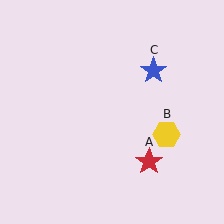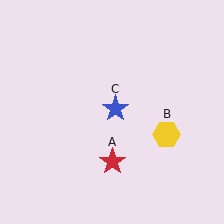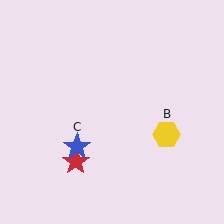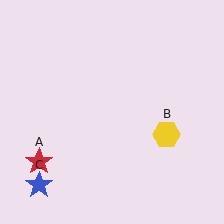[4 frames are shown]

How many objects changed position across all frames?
2 objects changed position: red star (object A), blue star (object C).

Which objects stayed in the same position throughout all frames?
Yellow hexagon (object B) remained stationary.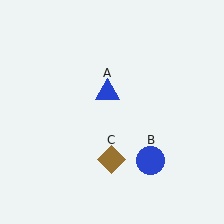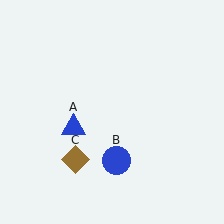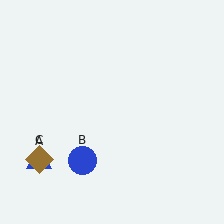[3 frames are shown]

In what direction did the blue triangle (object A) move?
The blue triangle (object A) moved down and to the left.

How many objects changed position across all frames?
3 objects changed position: blue triangle (object A), blue circle (object B), brown diamond (object C).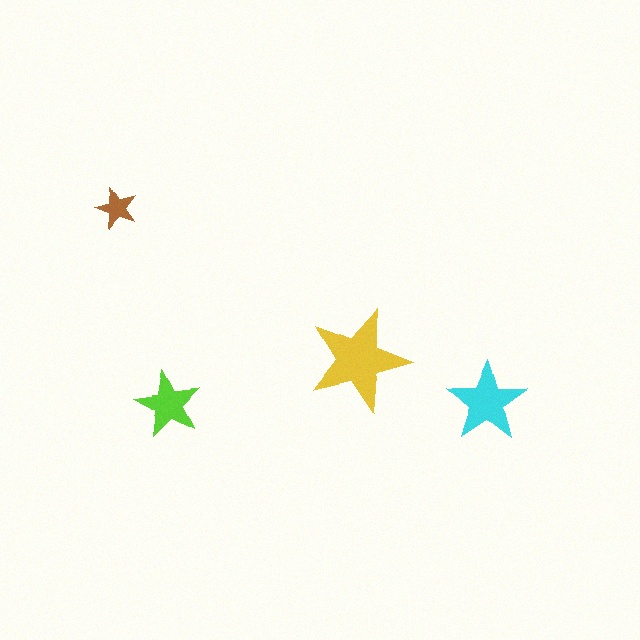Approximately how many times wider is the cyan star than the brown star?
About 2 times wider.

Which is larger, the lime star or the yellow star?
The yellow one.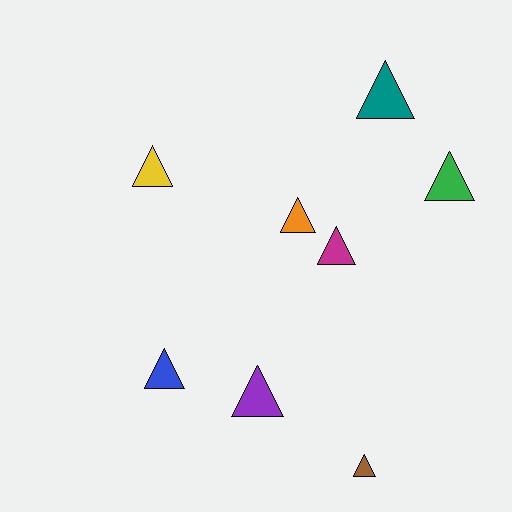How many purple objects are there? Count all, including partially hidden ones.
There is 1 purple object.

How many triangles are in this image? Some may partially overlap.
There are 8 triangles.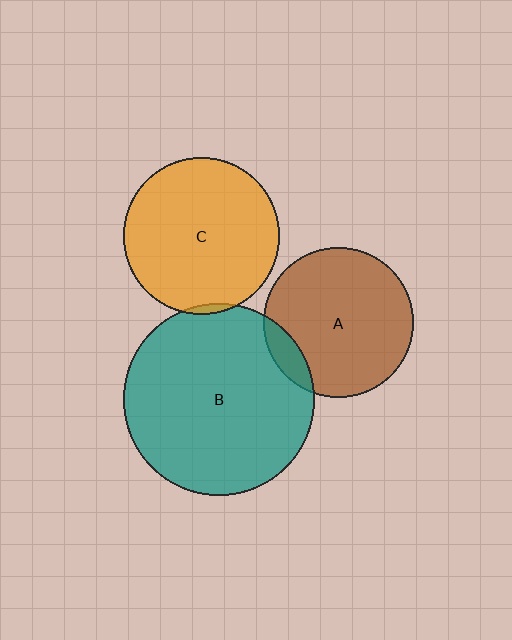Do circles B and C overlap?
Yes.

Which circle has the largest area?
Circle B (teal).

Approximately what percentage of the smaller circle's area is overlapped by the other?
Approximately 5%.